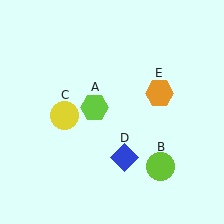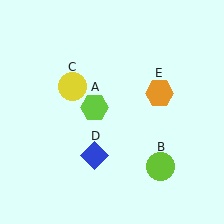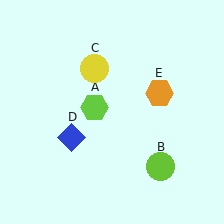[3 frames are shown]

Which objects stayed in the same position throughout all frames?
Lime hexagon (object A) and lime circle (object B) and orange hexagon (object E) remained stationary.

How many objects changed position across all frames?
2 objects changed position: yellow circle (object C), blue diamond (object D).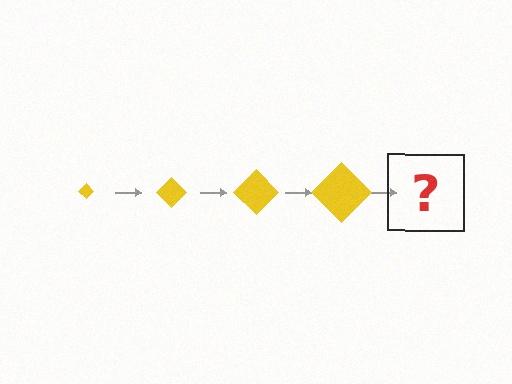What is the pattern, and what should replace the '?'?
The pattern is that the diamond gets progressively larger each step. The '?' should be a yellow diamond, larger than the previous one.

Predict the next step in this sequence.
The next step is a yellow diamond, larger than the previous one.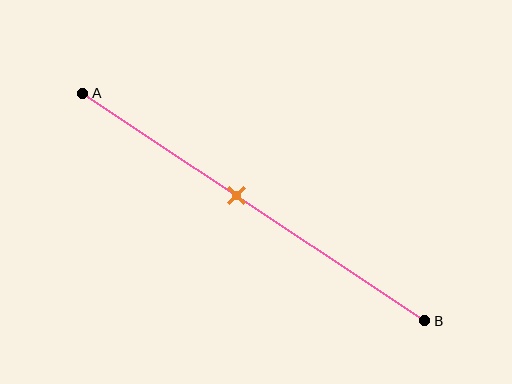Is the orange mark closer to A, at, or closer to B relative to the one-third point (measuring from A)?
The orange mark is closer to point B than the one-third point of segment AB.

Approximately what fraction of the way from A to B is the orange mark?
The orange mark is approximately 45% of the way from A to B.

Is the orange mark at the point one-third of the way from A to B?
No, the mark is at about 45% from A, not at the 33% one-third point.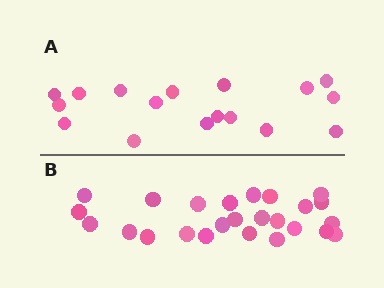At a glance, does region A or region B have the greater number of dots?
Region B (the bottom region) has more dots.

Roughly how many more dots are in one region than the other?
Region B has roughly 8 or so more dots than region A.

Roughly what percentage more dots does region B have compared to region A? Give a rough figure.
About 45% more.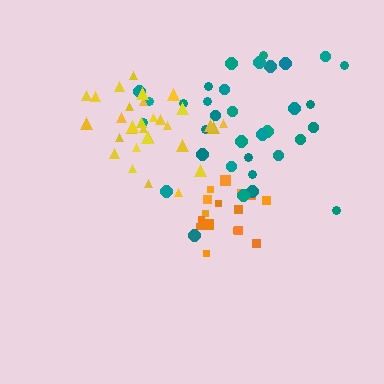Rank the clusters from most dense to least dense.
yellow, orange, teal.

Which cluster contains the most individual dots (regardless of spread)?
Teal (34).